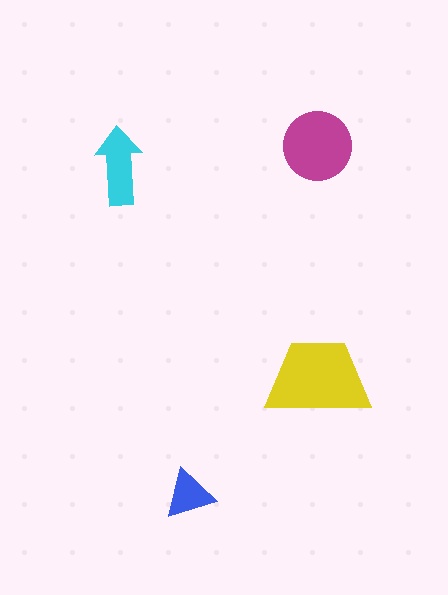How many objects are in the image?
There are 4 objects in the image.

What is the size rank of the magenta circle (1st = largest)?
2nd.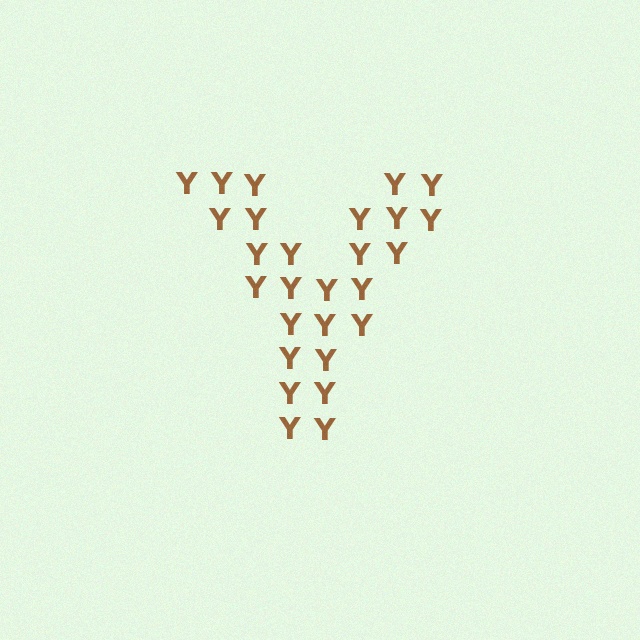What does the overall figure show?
The overall figure shows the letter Y.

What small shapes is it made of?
It is made of small letter Y's.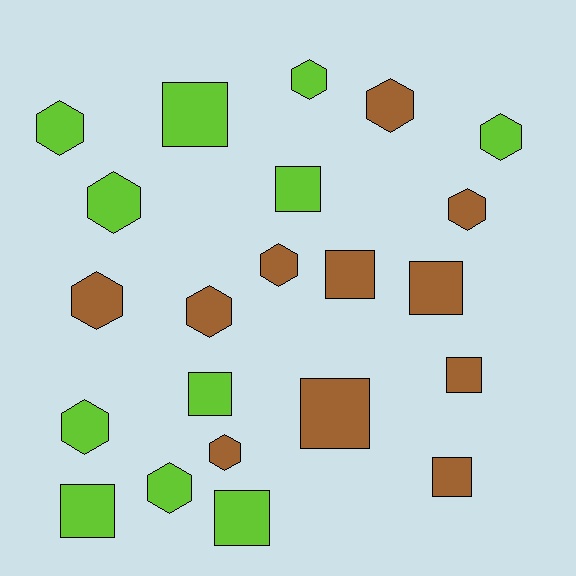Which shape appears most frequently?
Hexagon, with 12 objects.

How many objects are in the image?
There are 22 objects.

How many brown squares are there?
There are 5 brown squares.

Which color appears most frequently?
Lime, with 11 objects.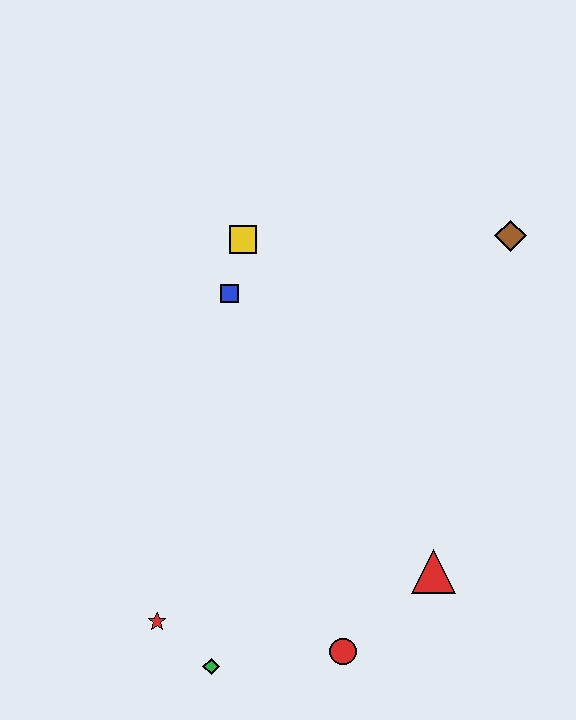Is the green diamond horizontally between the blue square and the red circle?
No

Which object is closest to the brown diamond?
The yellow square is closest to the brown diamond.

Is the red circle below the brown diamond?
Yes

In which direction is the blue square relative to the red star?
The blue square is above the red star.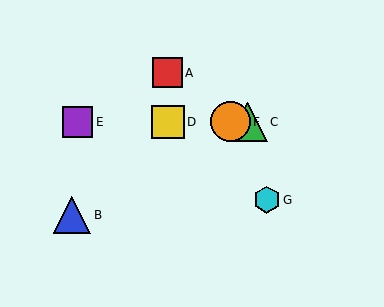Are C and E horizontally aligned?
Yes, both are at y≈122.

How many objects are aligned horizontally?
4 objects (C, D, E, F) are aligned horizontally.